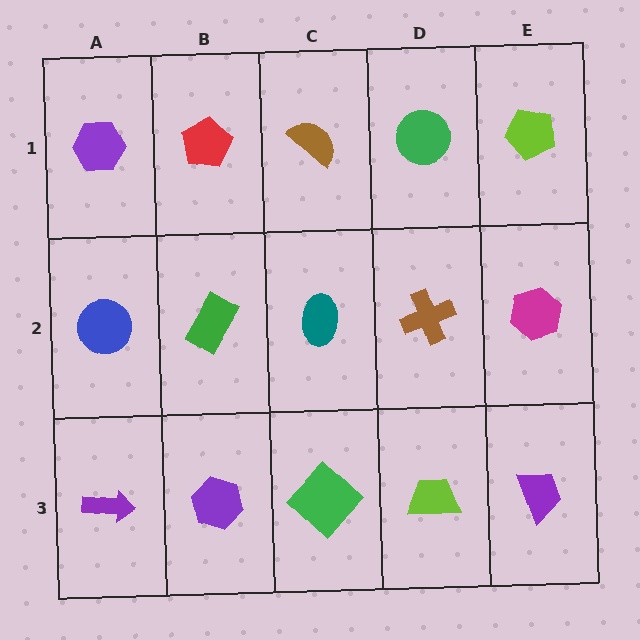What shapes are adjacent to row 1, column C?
A teal ellipse (row 2, column C), a red pentagon (row 1, column B), a green circle (row 1, column D).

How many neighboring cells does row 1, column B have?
3.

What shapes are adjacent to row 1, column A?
A blue circle (row 2, column A), a red pentagon (row 1, column B).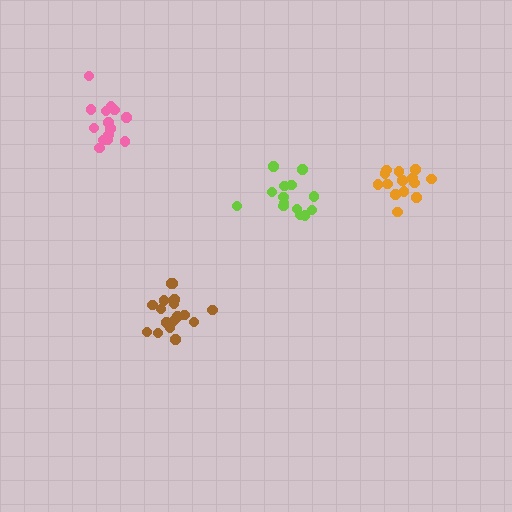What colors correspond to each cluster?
The clusters are colored: lime, orange, pink, brown.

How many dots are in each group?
Group 1: 14 dots, Group 2: 14 dots, Group 3: 15 dots, Group 4: 17 dots (60 total).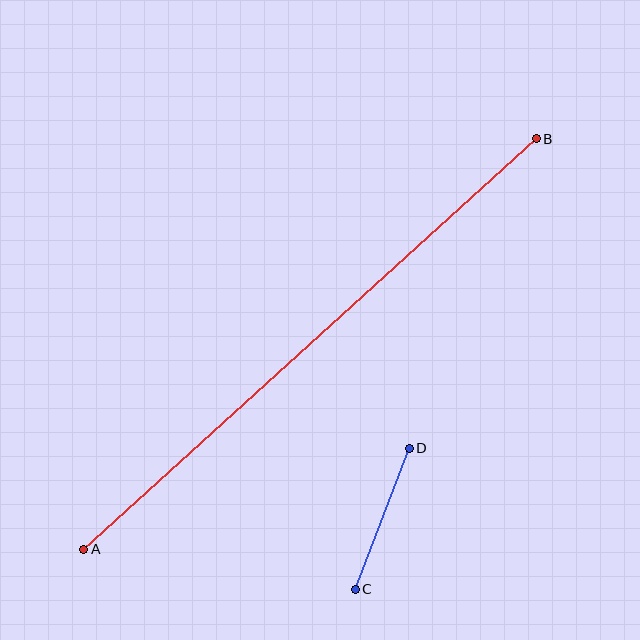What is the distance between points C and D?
The distance is approximately 151 pixels.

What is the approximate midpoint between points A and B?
The midpoint is at approximately (310, 344) pixels.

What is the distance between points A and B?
The distance is approximately 611 pixels.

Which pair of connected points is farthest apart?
Points A and B are farthest apart.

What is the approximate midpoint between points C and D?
The midpoint is at approximately (382, 519) pixels.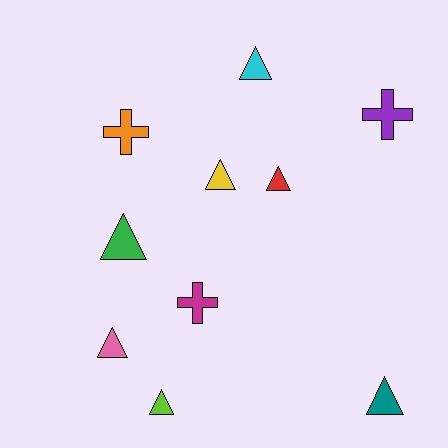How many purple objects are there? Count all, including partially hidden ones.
There is 1 purple object.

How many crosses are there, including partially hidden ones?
There are 3 crosses.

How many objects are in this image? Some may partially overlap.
There are 10 objects.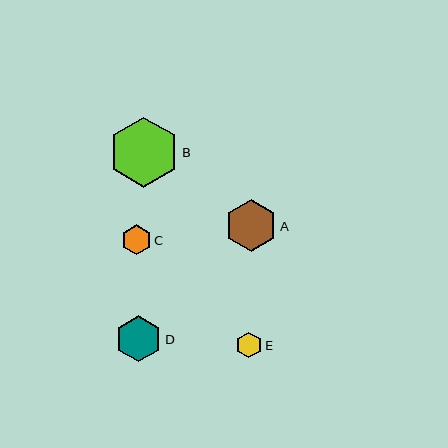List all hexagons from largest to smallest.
From largest to smallest: B, A, D, C, E.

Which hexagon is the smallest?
Hexagon E is the smallest with a size of approximately 26 pixels.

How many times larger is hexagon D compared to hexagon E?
Hexagon D is approximately 1.8 times the size of hexagon E.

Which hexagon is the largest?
Hexagon B is the largest with a size of approximately 70 pixels.